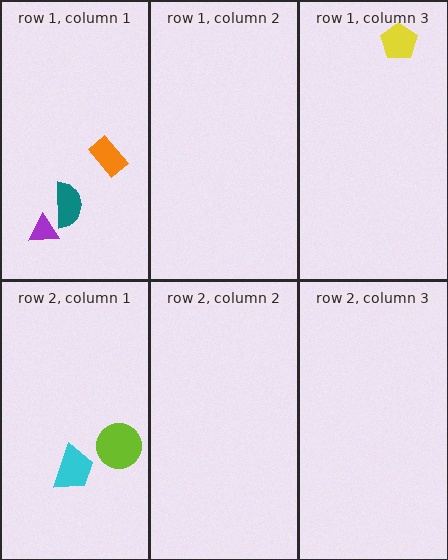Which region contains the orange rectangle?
The row 1, column 1 region.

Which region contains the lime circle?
The row 2, column 1 region.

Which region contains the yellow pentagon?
The row 1, column 3 region.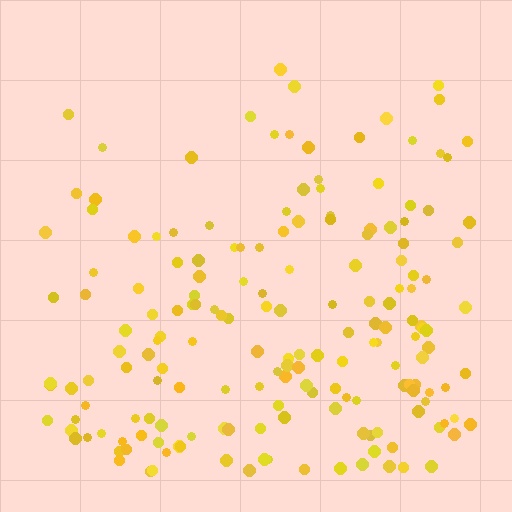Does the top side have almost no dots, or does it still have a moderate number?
Still a moderate number, just noticeably fewer than the bottom.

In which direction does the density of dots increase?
From top to bottom, with the bottom side densest.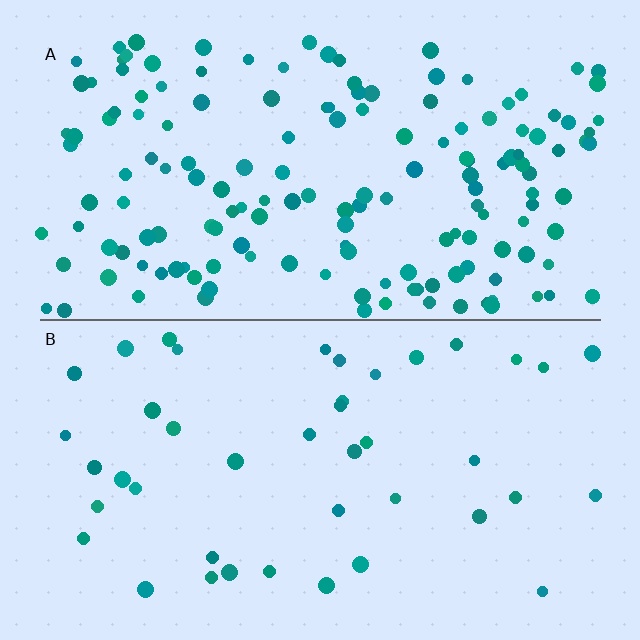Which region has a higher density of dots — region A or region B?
A (the top).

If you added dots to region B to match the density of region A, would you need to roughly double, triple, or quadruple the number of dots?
Approximately quadruple.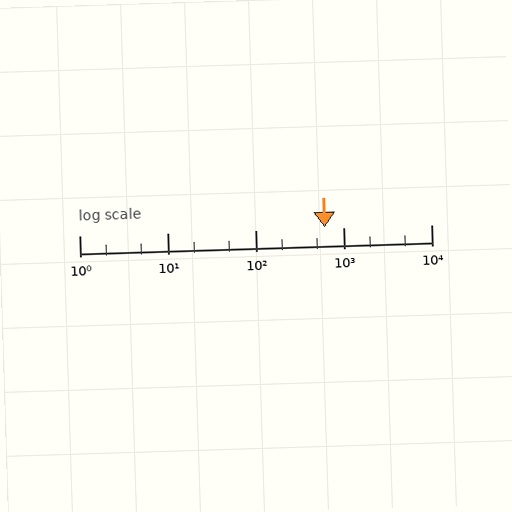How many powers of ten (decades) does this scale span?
The scale spans 4 decades, from 1 to 10000.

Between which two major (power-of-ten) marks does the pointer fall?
The pointer is between 100 and 1000.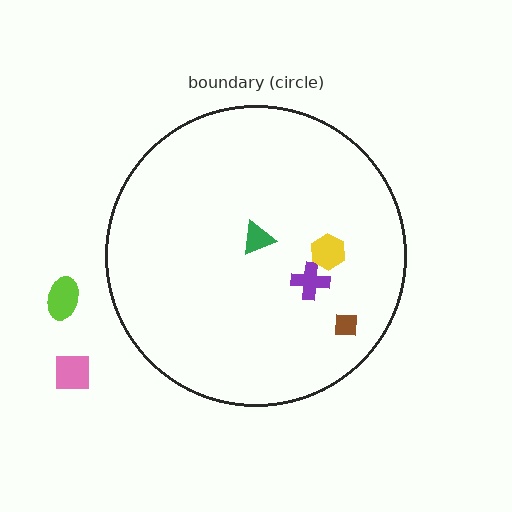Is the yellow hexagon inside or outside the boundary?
Inside.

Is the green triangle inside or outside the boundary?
Inside.